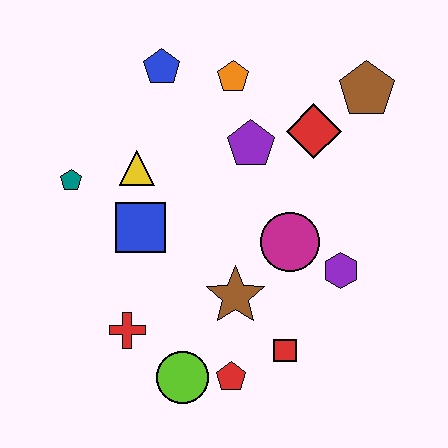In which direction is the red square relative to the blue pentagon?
The red square is below the blue pentagon.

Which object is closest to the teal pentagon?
The yellow triangle is closest to the teal pentagon.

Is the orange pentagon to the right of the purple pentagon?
No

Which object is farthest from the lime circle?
The brown pentagon is farthest from the lime circle.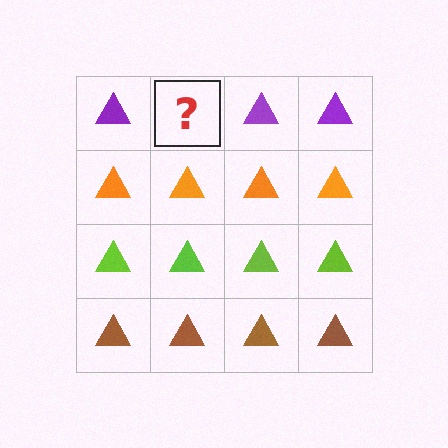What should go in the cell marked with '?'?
The missing cell should contain a purple triangle.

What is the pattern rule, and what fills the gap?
The rule is that each row has a consistent color. The gap should be filled with a purple triangle.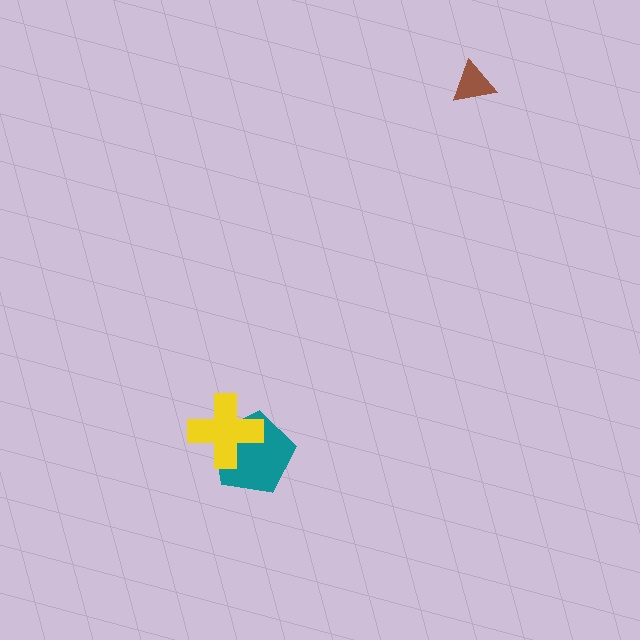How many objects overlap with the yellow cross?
1 object overlaps with the yellow cross.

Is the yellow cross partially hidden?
No, no other shape covers it.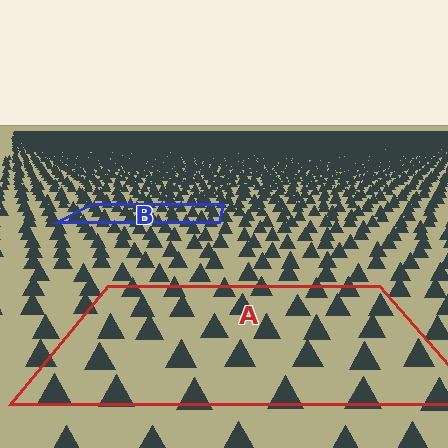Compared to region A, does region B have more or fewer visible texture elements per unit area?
Region B has more texture elements per unit area — they are packed more densely because it is farther away.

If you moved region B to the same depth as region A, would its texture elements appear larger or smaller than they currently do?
They would appear larger. At a closer depth, the same texture elements are projected at a bigger on-screen size.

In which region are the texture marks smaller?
The texture marks are smaller in region B, because it is farther away.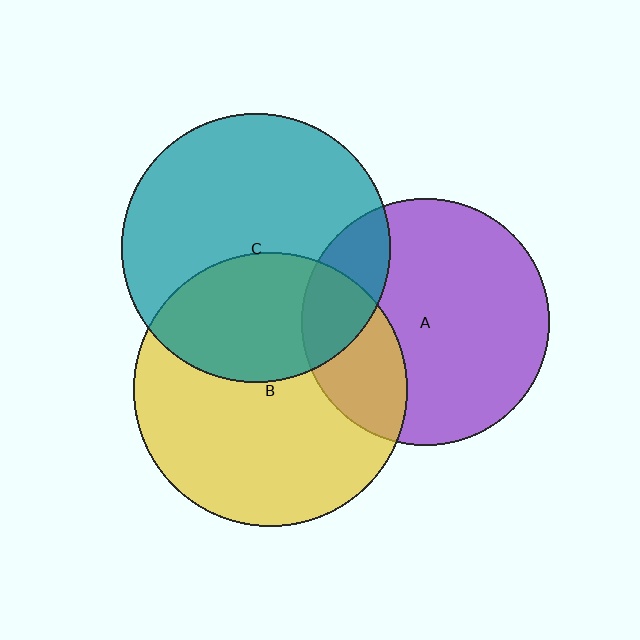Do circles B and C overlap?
Yes.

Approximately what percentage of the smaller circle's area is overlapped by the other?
Approximately 35%.